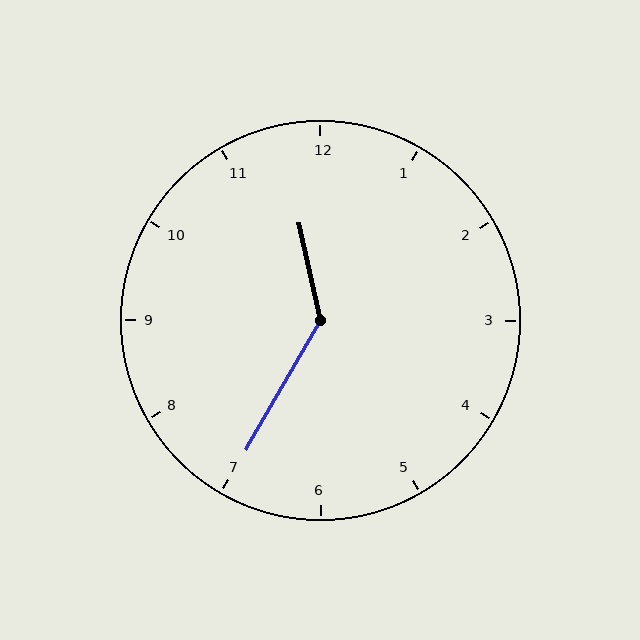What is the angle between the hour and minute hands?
Approximately 138 degrees.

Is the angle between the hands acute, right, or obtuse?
It is obtuse.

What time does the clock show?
11:35.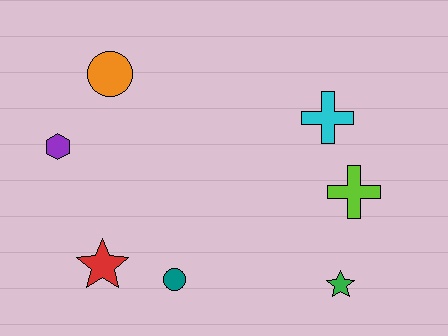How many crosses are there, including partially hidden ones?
There are 2 crosses.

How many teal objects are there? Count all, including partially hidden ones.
There is 1 teal object.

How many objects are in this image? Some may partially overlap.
There are 7 objects.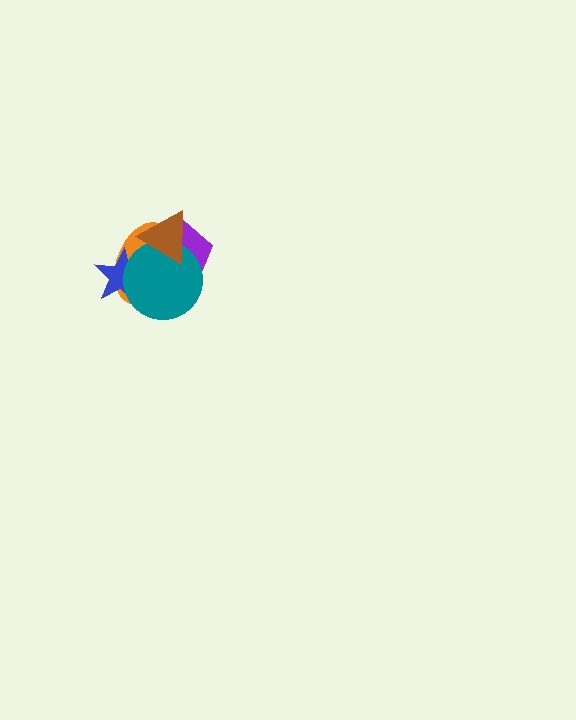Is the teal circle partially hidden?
Yes, it is partially covered by another shape.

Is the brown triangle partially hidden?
No, no other shape covers it.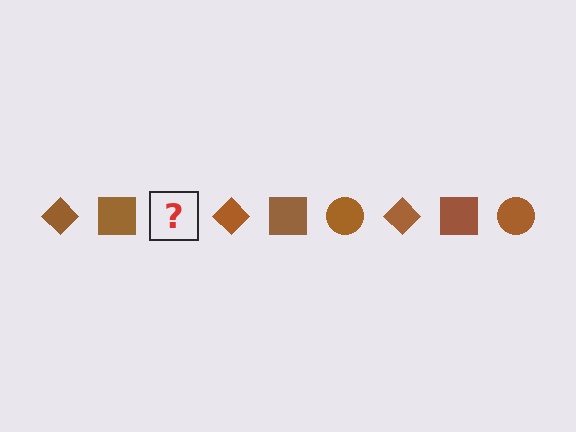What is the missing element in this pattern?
The missing element is a brown circle.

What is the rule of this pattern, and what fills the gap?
The rule is that the pattern cycles through diamond, square, circle shapes in brown. The gap should be filled with a brown circle.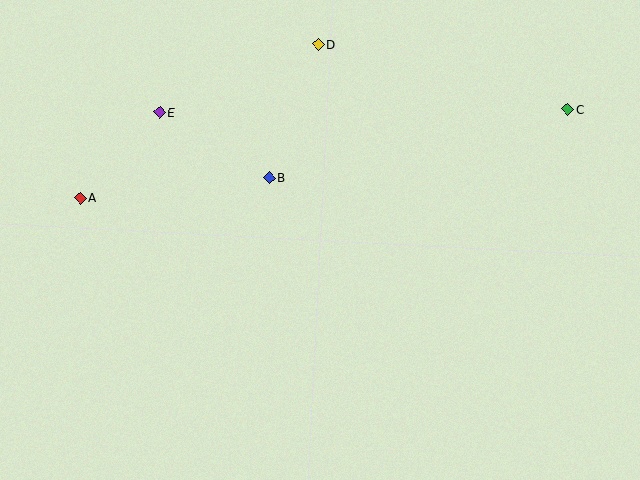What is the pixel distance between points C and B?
The distance between C and B is 306 pixels.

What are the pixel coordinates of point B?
Point B is at (269, 178).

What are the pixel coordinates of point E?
Point E is at (160, 112).